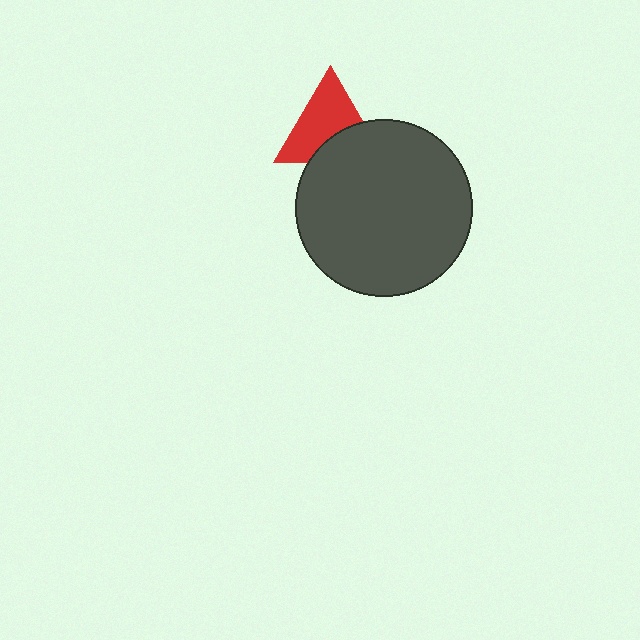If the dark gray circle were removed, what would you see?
You would see the complete red triangle.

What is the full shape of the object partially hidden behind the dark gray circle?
The partially hidden object is a red triangle.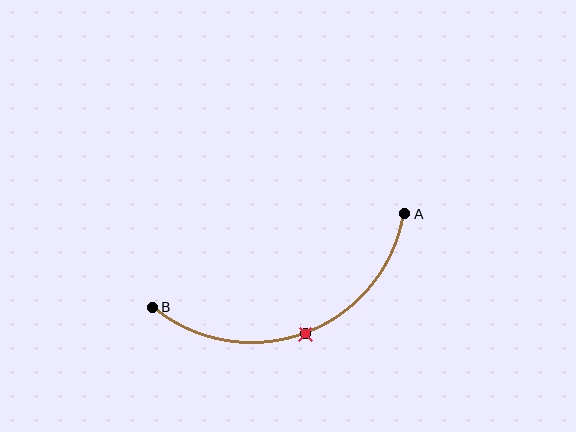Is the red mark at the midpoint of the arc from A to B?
Yes. The red mark lies on the arc at equal arc-length from both A and B — it is the arc midpoint.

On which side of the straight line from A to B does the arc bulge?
The arc bulges below the straight line connecting A and B.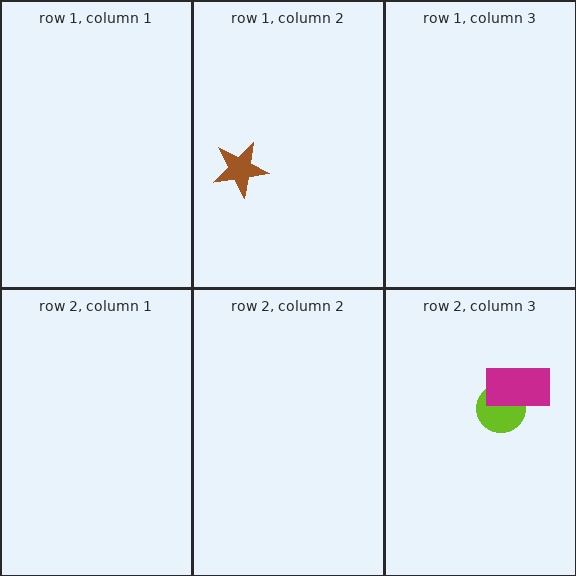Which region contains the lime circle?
The row 2, column 3 region.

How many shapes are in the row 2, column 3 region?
2.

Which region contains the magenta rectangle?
The row 2, column 3 region.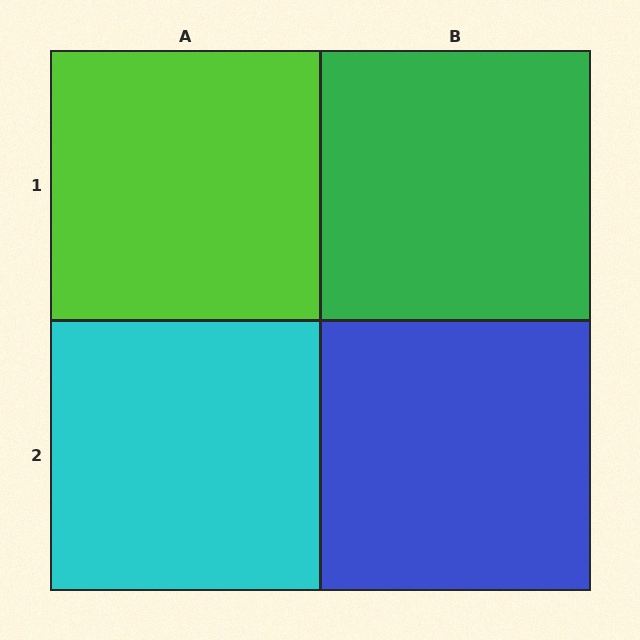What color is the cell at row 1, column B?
Green.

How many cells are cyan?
1 cell is cyan.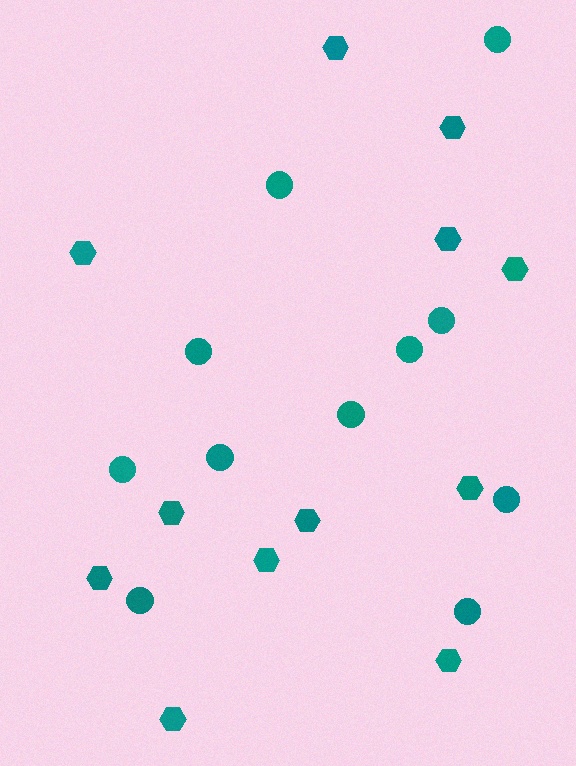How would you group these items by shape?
There are 2 groups: one group of circles (11) and one group of hexagons (12).